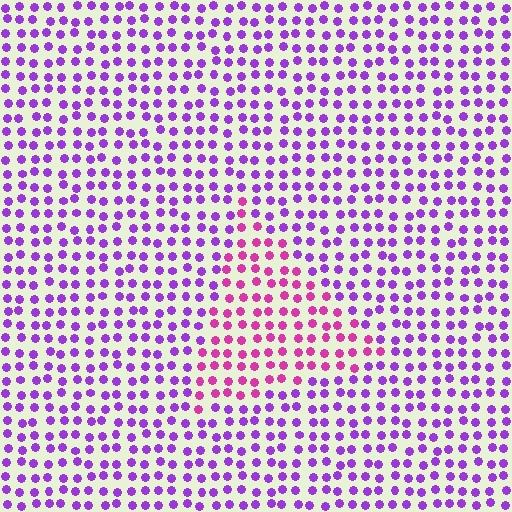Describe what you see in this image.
The image is filled with small purple elements in a uniform arrangement. A triangle-shaped region is visible where the elements are tinted to a slightly different hue, forming a subtle color boundary.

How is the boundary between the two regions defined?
The boundary is defined purely by a slight shift in hue (about 39 degrees). Spacing, size, and orientation are identical on both sides.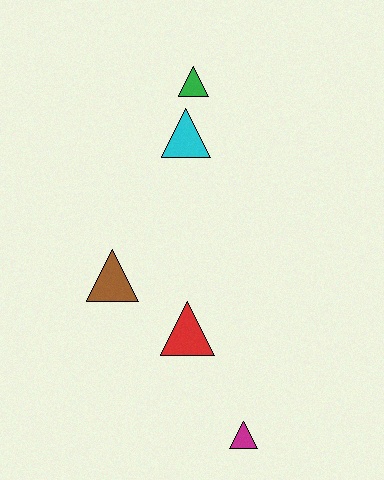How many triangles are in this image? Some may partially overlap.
There are 5 triangles.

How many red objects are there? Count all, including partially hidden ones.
There is 1 red object.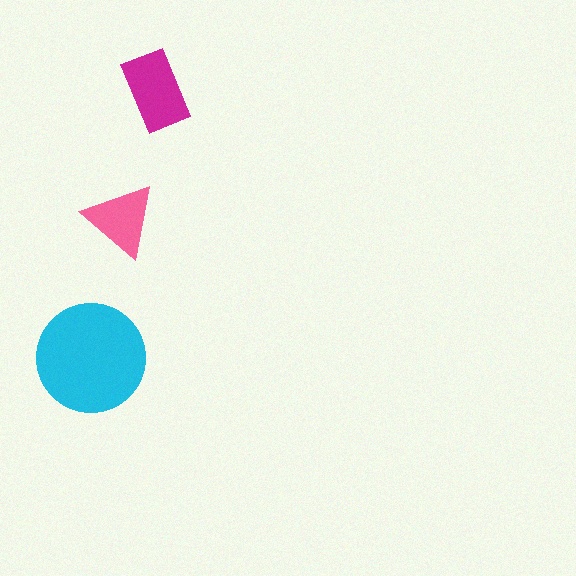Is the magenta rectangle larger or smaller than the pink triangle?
Larger.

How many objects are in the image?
There are 3 objects in the image.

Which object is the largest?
The cyan circle.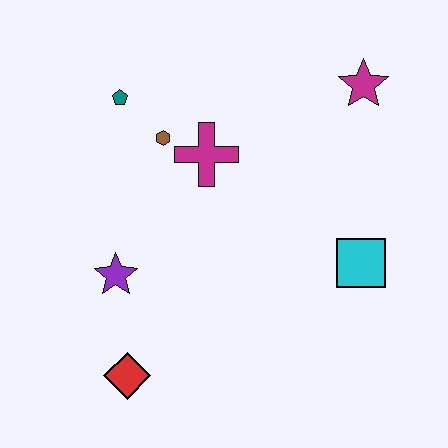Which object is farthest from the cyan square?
The teal pentagon is farthest from the cyan square.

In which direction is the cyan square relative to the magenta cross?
The cyan square is to the right of the magenta cross.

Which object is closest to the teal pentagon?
The brown hexagon is closest to the teal pentagon.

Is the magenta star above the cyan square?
Yes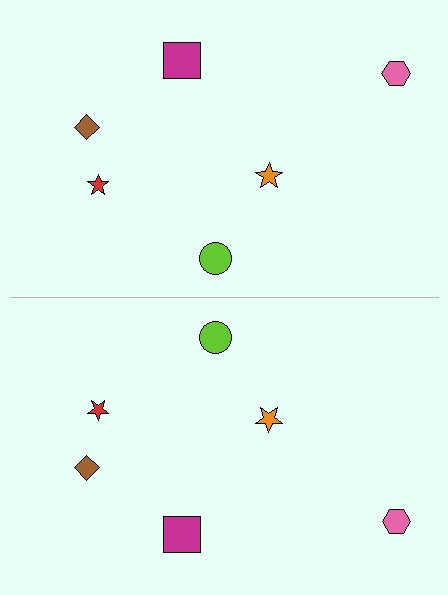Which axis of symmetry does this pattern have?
The pattern has a horizontal axis of symmetry running through the center of the image.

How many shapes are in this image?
There are 12 shapes in this image.